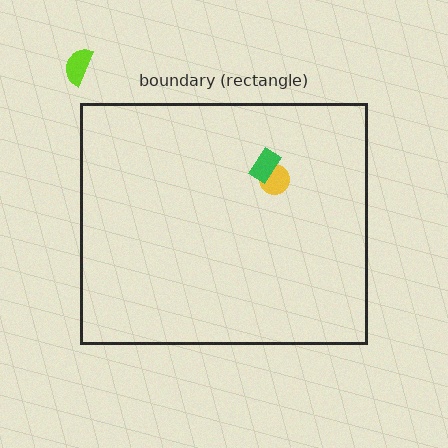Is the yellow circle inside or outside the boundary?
Inside.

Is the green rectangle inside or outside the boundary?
Inside.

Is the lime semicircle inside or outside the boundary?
Outside.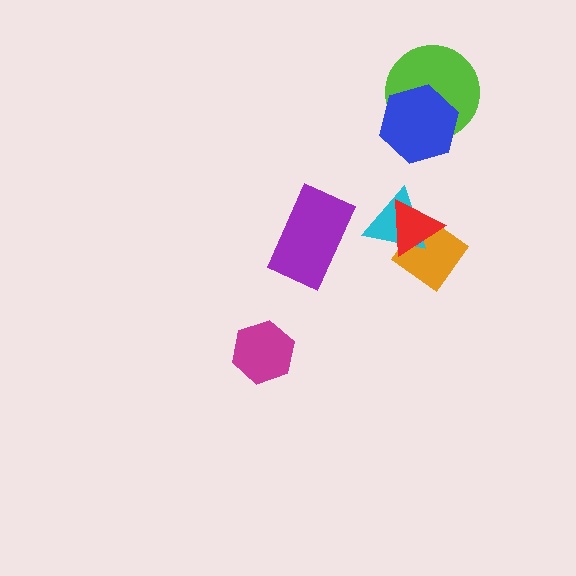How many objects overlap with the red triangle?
2 objects overlap with the red triangle.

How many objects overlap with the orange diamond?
2 objects overlap with the orange diamond.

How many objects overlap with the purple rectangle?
0 objects overlap with the purple rectangle.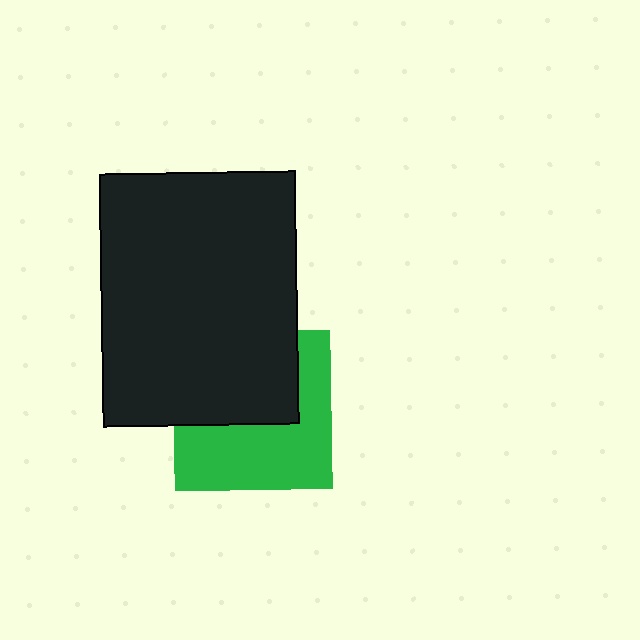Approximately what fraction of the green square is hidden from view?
Roughly 47% of the green square is hidden behind the black rectangle.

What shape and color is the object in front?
The object in front is a black rectangle.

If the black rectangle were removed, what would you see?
You would see the complete green square.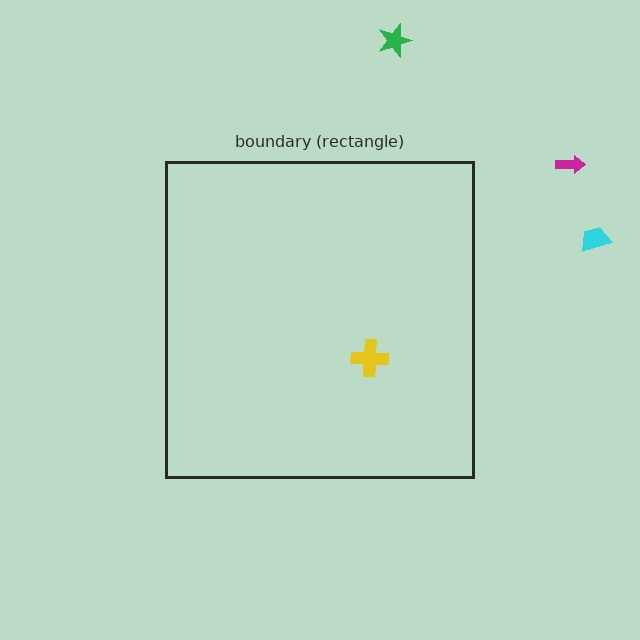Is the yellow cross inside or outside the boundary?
Inside.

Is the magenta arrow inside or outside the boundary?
Outside.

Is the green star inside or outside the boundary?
Outside.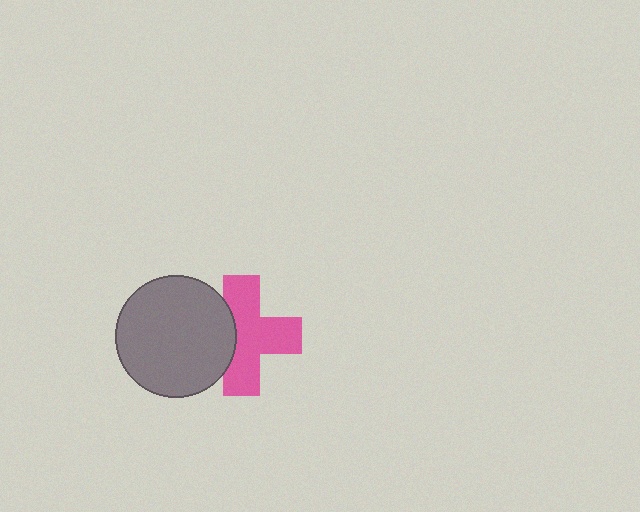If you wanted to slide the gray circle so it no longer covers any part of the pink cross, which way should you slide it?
Slide it left — that is the most direct way to separate the two shapes.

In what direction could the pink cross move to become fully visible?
The pink cross could move right. That would shift it out from behind the gray circle entirely.